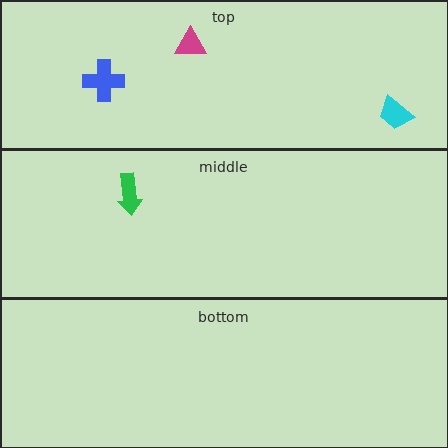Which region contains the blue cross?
The top region.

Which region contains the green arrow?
The middle region.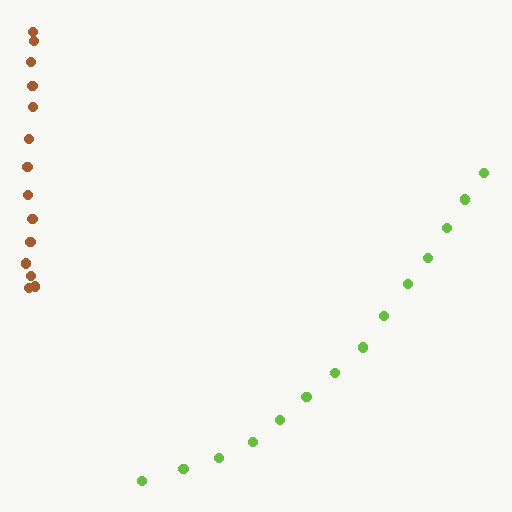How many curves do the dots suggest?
There are 2 distinct paths.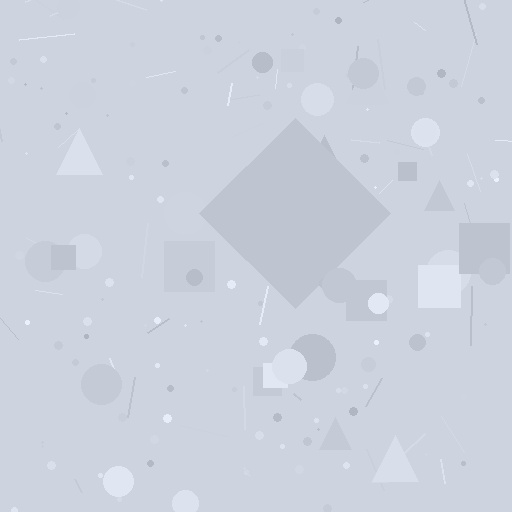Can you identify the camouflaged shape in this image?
The camouflaged shape is a diamond.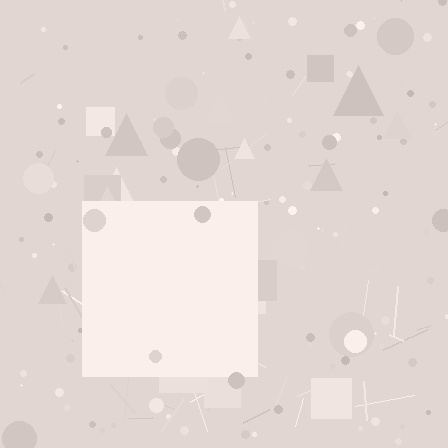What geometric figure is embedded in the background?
A square is embedded in the background.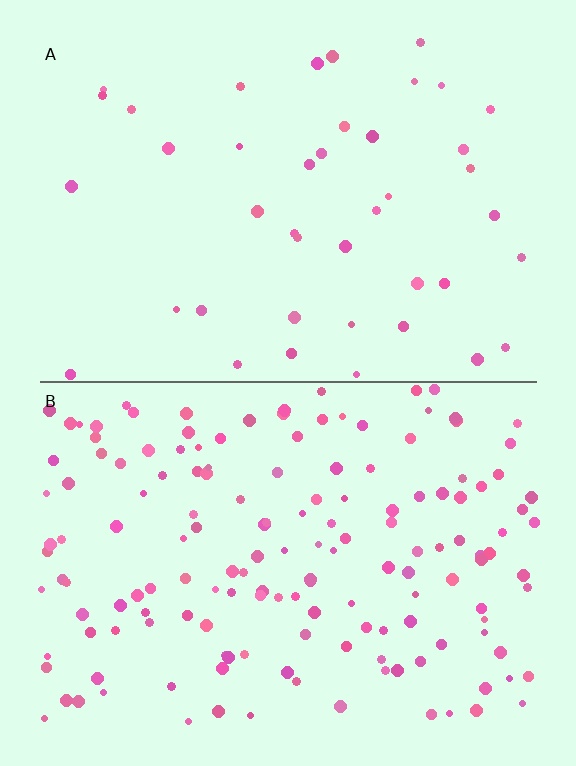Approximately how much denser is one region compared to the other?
Approximately 3.8× — region B over region A.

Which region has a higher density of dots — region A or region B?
B (the bottom).